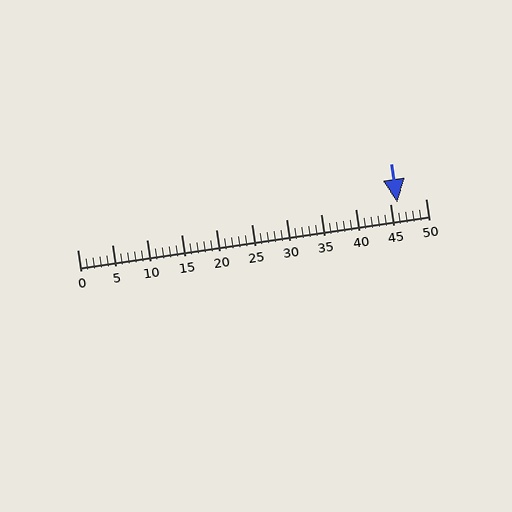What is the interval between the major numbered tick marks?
The major tick marks are spaced 5 units apart.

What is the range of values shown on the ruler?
The ruler shows values from 0 to 50.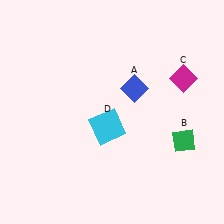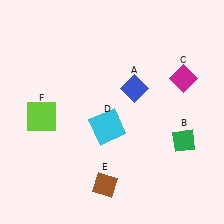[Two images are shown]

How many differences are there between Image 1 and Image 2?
There are 2 differences between the two images.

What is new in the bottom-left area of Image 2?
A brown diamond (E) was added in the bottom-left area of Image 2.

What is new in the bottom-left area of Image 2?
A lime square (F) was added in the bottom-left area of Image 2.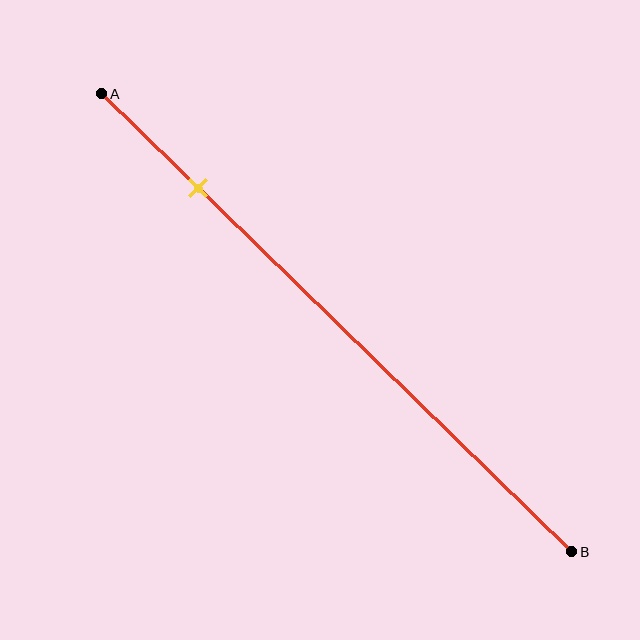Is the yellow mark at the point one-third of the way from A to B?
No, the mark is at about 20% from A, not at the 33% one-third point.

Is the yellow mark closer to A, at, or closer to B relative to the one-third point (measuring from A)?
The yellow mark is closer to point A than the one-third point of segment AB.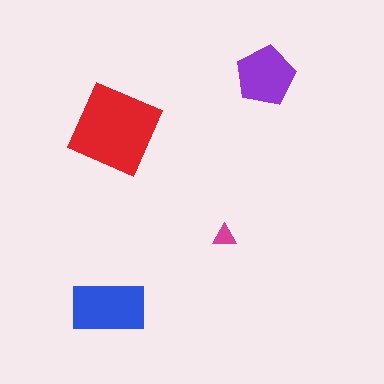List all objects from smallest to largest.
The magenta triangle, the purple pentagon, the blue rectangle, the red square.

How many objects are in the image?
There are 4 objects in the image.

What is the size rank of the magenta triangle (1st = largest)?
4th.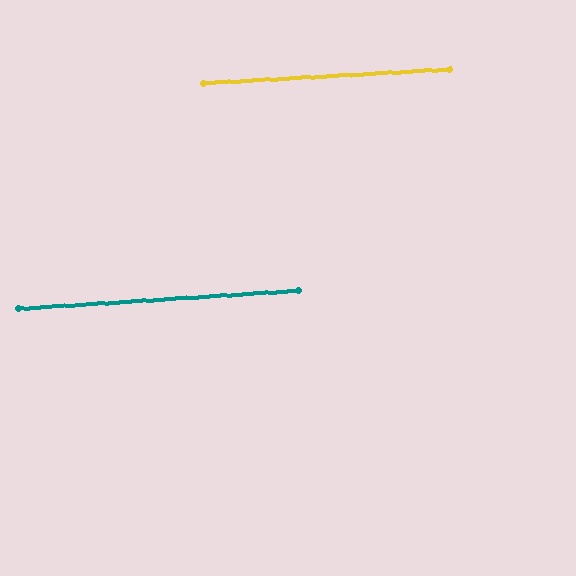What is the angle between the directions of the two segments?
Approximately 0 degrees.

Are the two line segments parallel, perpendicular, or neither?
Parallel — their directions differ by only 0.4°.